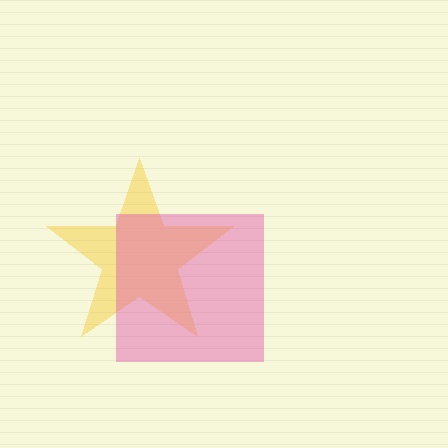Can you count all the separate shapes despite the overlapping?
Yes, there are 2 separate shapes.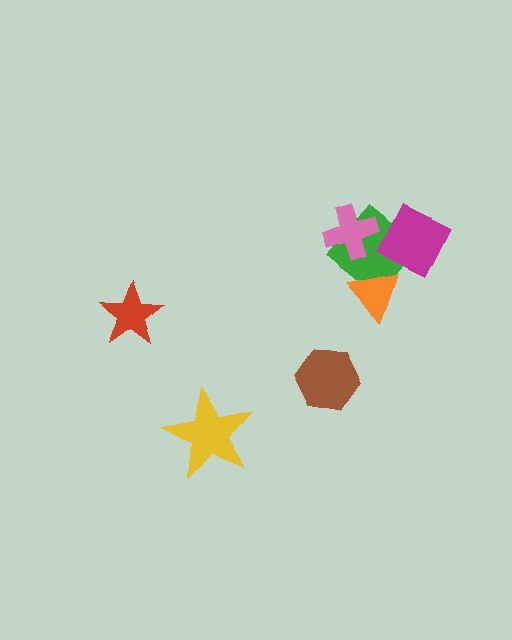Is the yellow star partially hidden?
No, no other shape covers it.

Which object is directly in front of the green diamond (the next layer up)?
The pink cross is directly in front of the green diamond.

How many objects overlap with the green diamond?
3 objects overlap with the green diamond.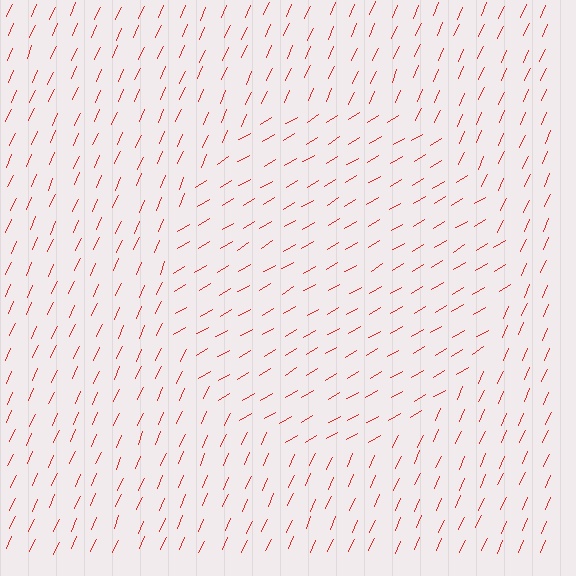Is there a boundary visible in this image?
Yes, there is a texture boundary formed by a change in line orientation.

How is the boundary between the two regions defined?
The boundary is defined purely by a change in line orientation (approximately 35 degrees difference). All lines are the same color and thickness.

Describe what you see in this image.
The image is filled with small red line segments. A circle region in the image has lines oriented differently from the surrounding lines, creating a visible texture boundary.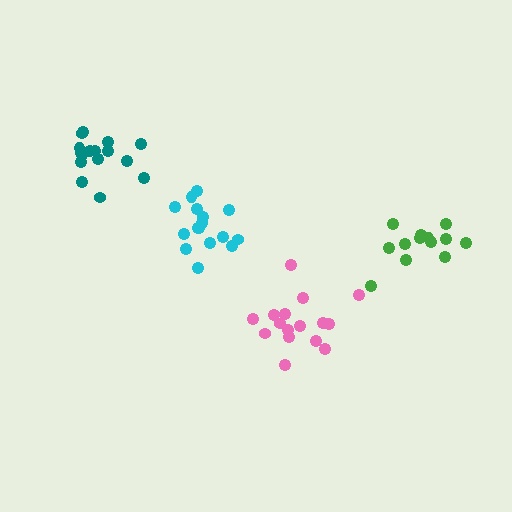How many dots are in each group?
Group 1: 16 dots, Group 2: 16 dots, Group 3: 13 dots, Group 4: 16 dots (61 total).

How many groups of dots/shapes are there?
There are 4 groups.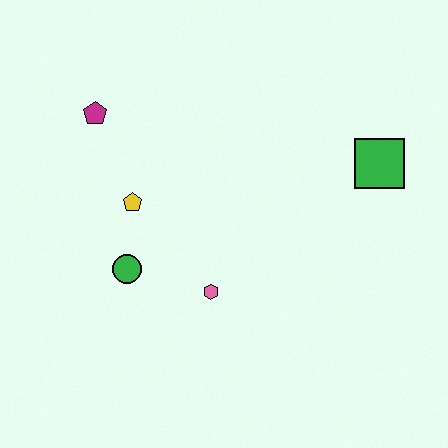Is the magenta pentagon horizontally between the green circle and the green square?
No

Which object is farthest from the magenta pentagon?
The green square is farthest from the magenta pentagon.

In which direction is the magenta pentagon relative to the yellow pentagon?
The magenta pentagon is above the yellow pentagon.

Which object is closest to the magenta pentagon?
The yellow pentagon is closest to the magenta pentagon.